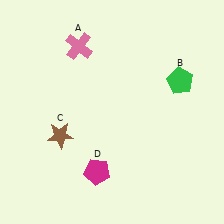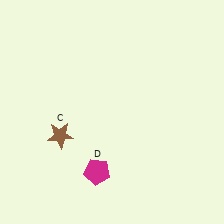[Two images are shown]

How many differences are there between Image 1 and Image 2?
There are 2 differences between the two images.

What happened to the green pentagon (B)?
The green pentagon (B) was removed in Image 2. It was in the top-right area of Image 1.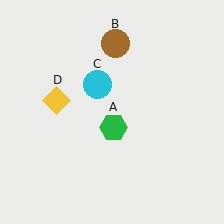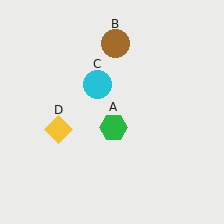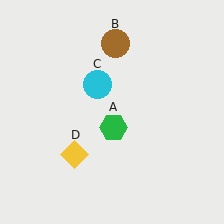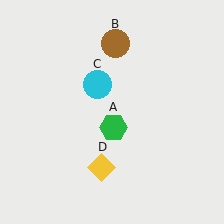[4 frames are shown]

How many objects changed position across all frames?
1 object changed position: yellow diamond (object D).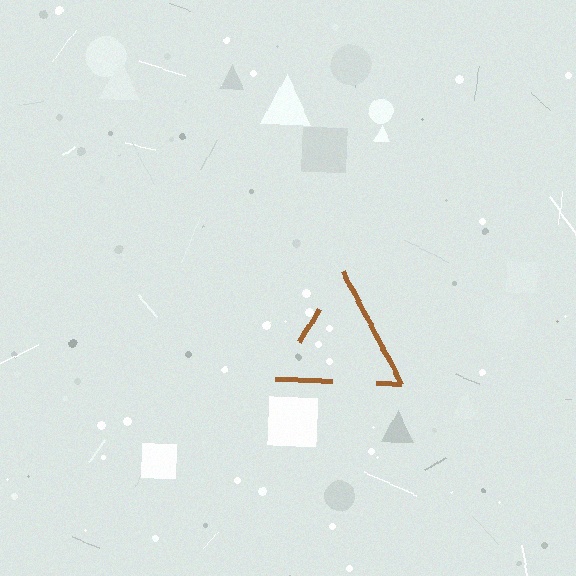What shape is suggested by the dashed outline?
The dashed outline suggests a triangle.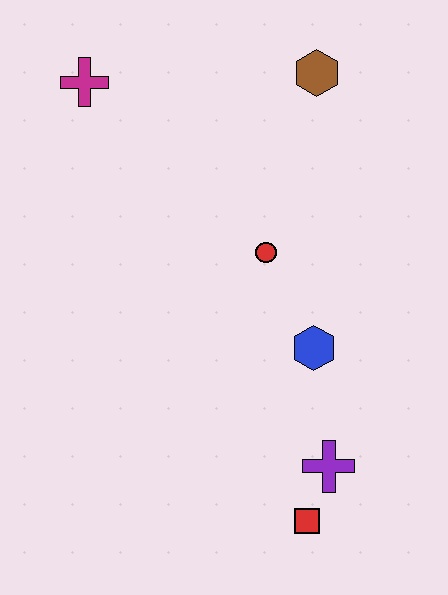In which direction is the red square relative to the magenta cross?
The red square is below the magenta cross.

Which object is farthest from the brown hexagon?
The red square is farthest from the brown hexagon.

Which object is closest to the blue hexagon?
The red circle is closest to the blue hexagon.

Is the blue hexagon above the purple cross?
Yes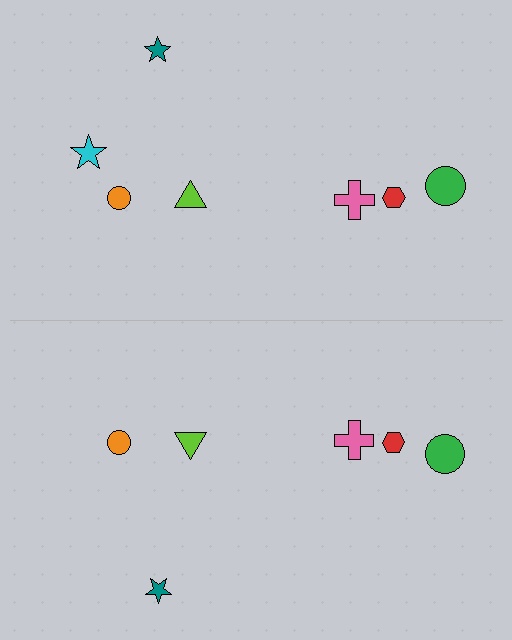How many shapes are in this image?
There are 13 shapes in this image.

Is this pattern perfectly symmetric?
No, the pattern is not perfectly symmetric. A cyan star is missing from the bottom side.